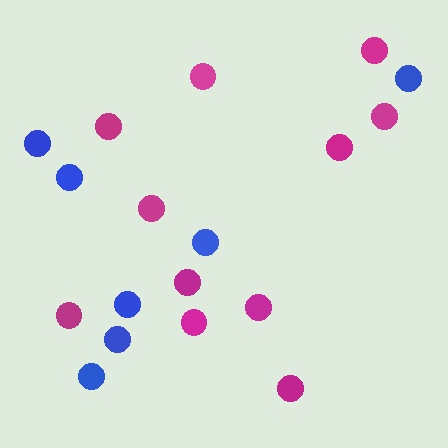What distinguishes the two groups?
There are 2 groups: one group of magenta circles (11) and one group of blue circles (7).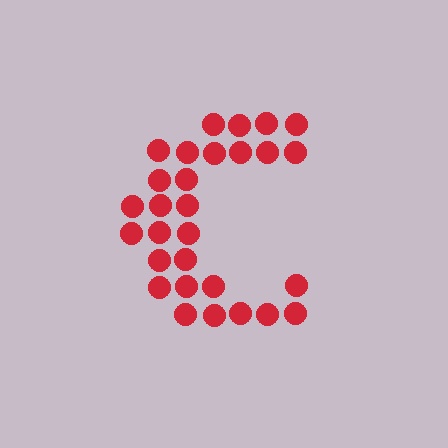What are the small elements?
The small elements are circles.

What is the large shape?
The large shape is the letter C.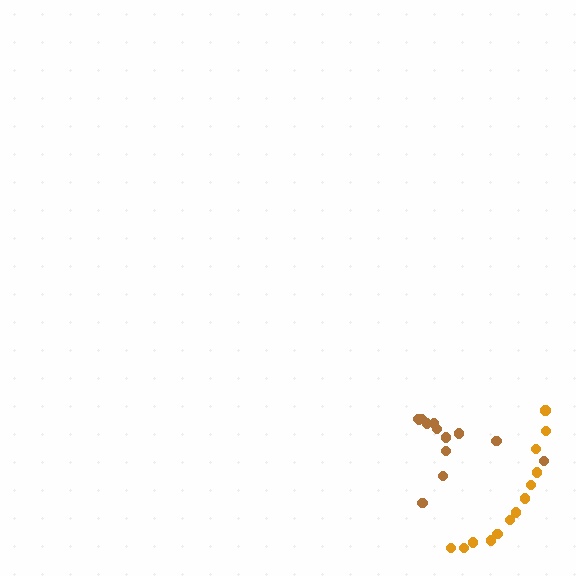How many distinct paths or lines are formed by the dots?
There are 2 distinct paths.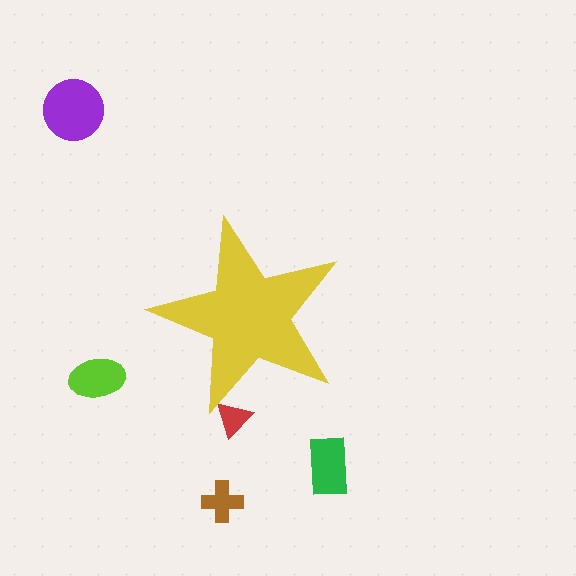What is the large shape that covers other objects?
A yellow star.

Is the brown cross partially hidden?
No, the brown cross is fully visible.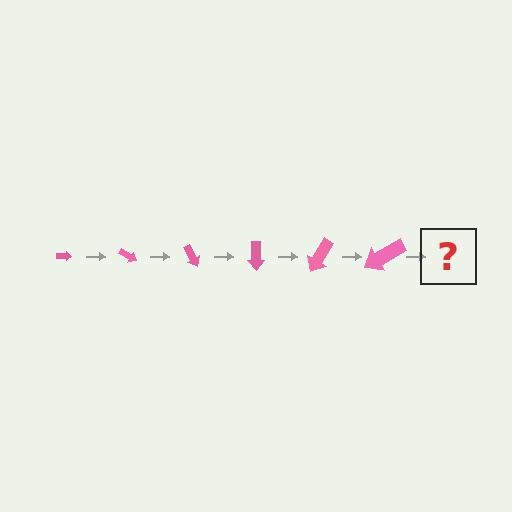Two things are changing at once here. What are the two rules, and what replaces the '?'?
The two rules are that the arrow grows larger each step and it rotates 30 degrees each step. The '?' should be an arrow, larger than the previous one and rotated 180 degrees from the start.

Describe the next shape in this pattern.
It should be an arrow, larger than the previous one and rotated 180 degrees from the start.